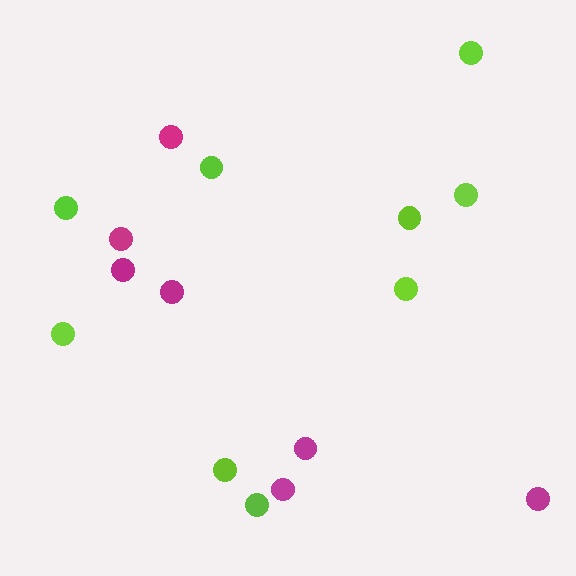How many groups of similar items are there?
There are 2 groups: one group of lime circles (9) and one group of magenta circles (7).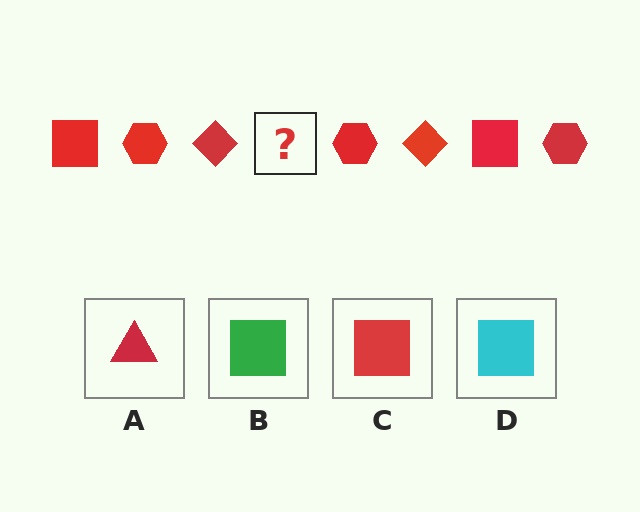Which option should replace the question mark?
Option C.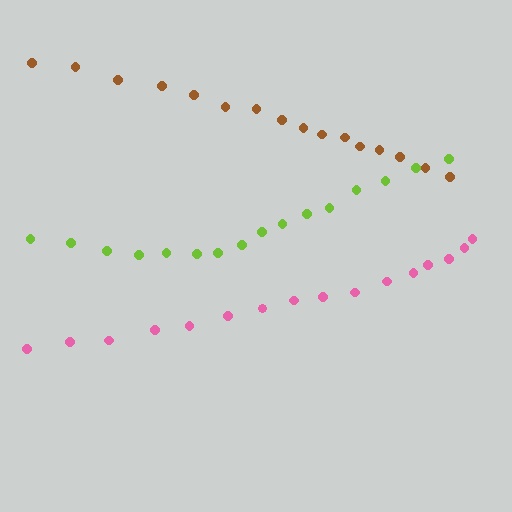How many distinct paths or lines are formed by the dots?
There are 3 distinct paths.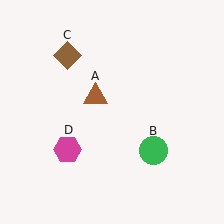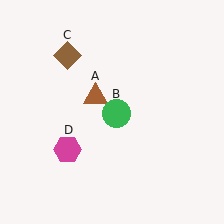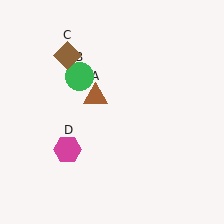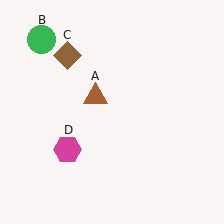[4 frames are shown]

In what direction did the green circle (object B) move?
The green circle (object B) moved up and to the left.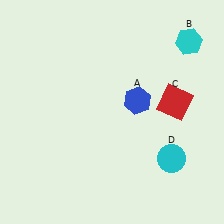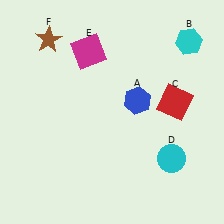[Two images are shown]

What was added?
A magenta square (E), a brown star (F) were added in Image 2.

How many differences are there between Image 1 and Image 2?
There are 2 differences between the two images.